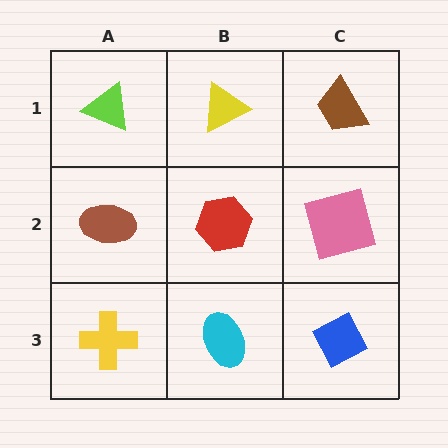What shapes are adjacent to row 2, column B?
A yellow triangle (row 1, column B), a cyan ellipse (row 3, column B), a brown ellipse (row 2, column A), a pink square (row 2, column C).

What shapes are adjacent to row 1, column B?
A red hexagon (row 2, column B), a lime triangle (row 1, column A), a brown trapezoid (row 1, column C).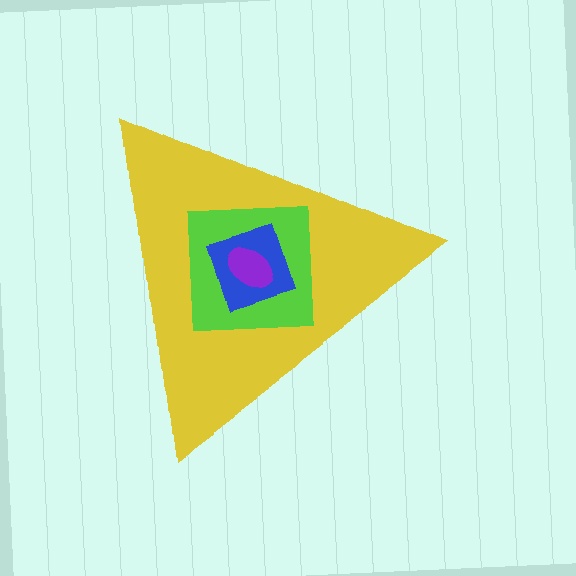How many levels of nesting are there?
4.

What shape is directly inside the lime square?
The blue diamond.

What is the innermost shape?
The purple ellipse.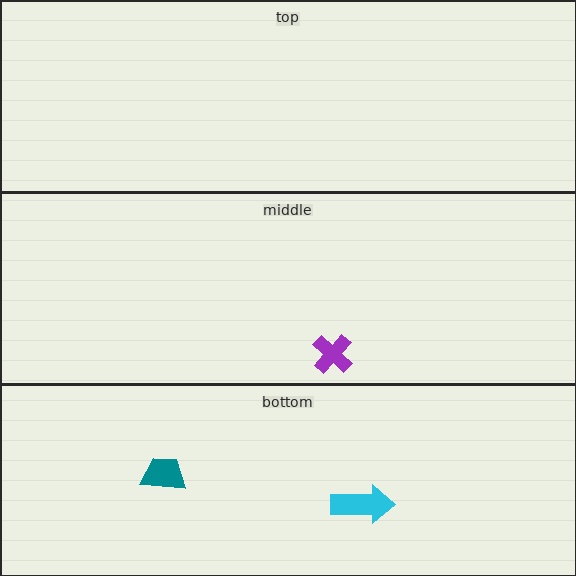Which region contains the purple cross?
The middle region.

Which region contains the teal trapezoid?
The bottom region.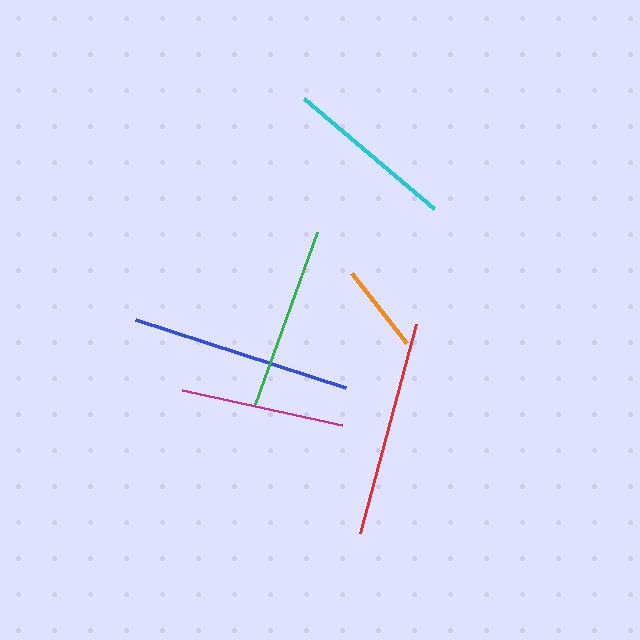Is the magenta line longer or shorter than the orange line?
The magenta line is longer than the orange line.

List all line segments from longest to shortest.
From longest to shortest: blue, red, green, cyan, magenta, orange.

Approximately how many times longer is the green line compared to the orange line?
The green line is approximately 2.1 times the length of the orange line.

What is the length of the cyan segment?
The cyan segment is approximately 171 pixels long.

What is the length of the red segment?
The red segment is approximately 216 pixels long.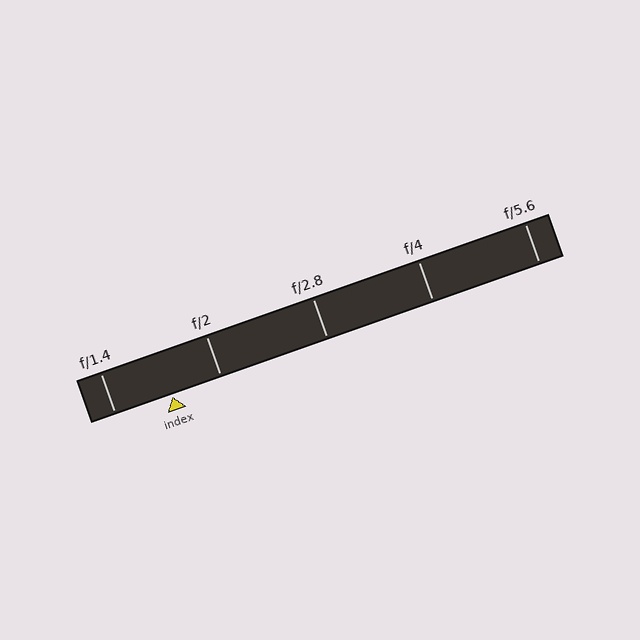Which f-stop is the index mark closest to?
The index mark is closest to f/2.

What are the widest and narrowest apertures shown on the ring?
The widest aperture shown is f/1.4 and the narrowest is f/5.6.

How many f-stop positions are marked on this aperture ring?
There are 5 f-stop positions marked.